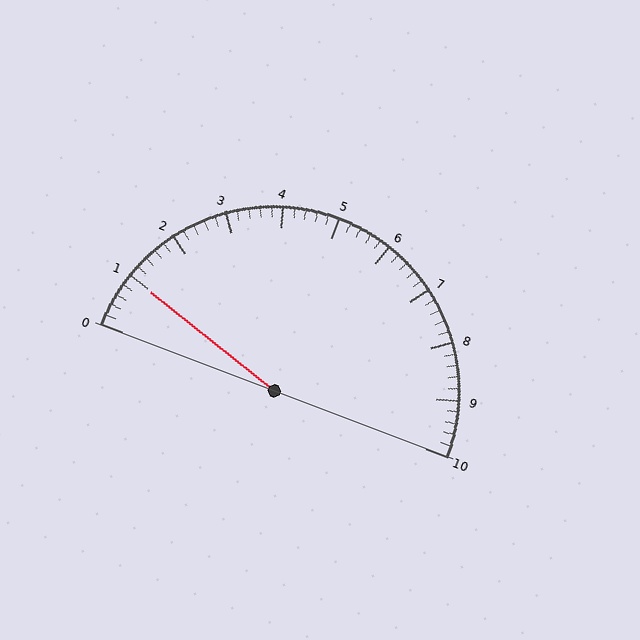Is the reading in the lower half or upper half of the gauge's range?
The reading is in the lower half of the range (0 to 10).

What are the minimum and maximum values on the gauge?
The gauge ranges from 0 to 10.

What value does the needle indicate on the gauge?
The needle indicates approximately 1.0.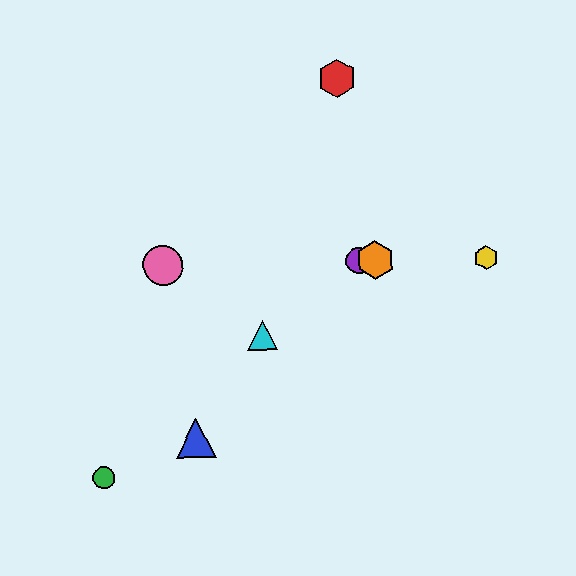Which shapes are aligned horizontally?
The yellow hexagon, the purple circle, the orange hexagon, the pink circle are aligned horizontally.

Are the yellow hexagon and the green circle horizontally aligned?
No, the yellow hexagon is at y≈258 and the green circle is at y≈478.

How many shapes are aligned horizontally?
4 shapes (the yellow hexagon, the purple circle, the orange hexagon, the pink circle) are aligned horizontally.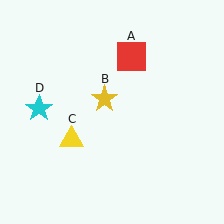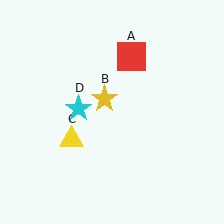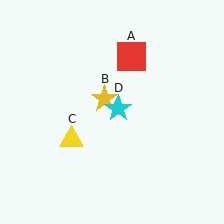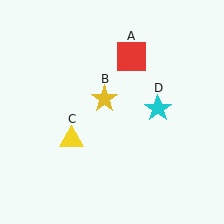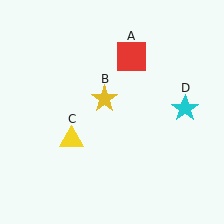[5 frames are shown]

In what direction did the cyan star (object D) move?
The cyan star (object D) moved right.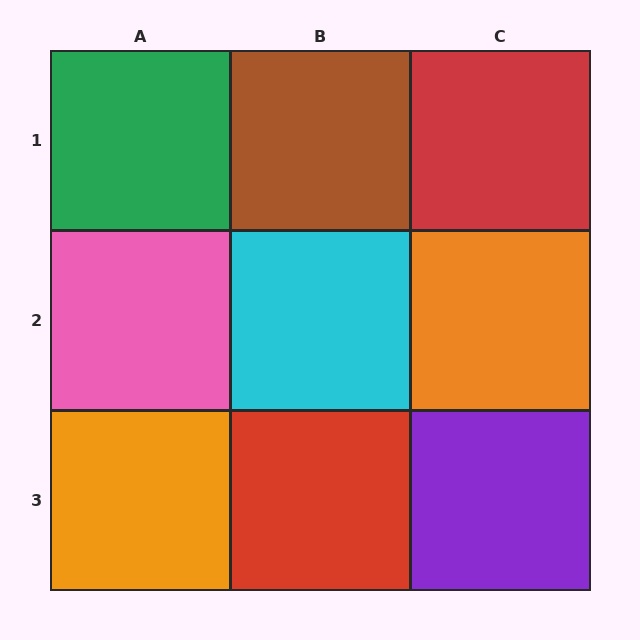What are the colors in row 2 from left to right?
Pink, cyan, orange.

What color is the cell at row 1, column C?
Red.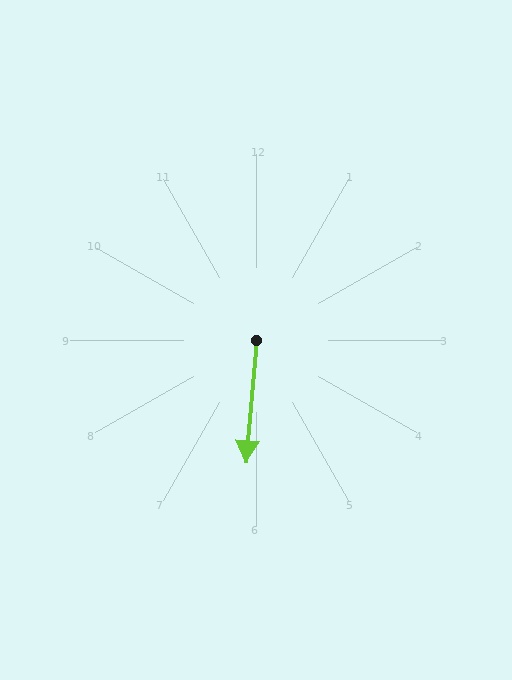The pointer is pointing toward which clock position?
Roughly 6 o'clock.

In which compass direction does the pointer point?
South.